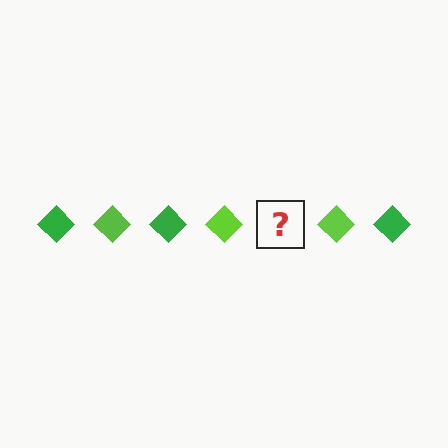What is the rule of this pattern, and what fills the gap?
The rule is that the pattern cycles through green, lime diamonds. The gap should be filled with a green diamond.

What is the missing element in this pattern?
The missing element is a green diamond.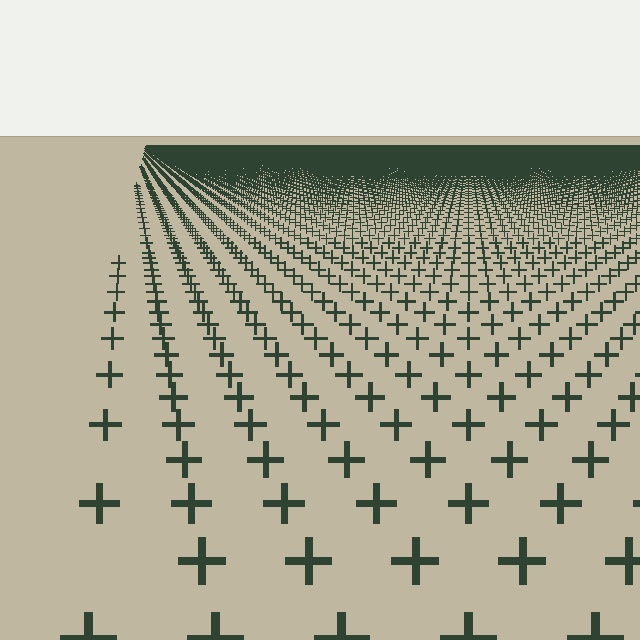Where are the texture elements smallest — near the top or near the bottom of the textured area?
Near the top.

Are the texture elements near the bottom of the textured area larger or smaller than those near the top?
Larger. Near the bottom, elements are closer to the viewer and appear at a bigger on-screen size.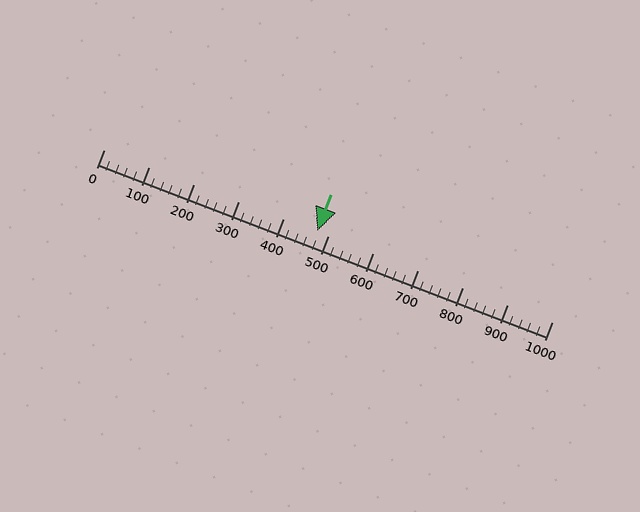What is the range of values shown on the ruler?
The ruler shows values from 0 to 1000.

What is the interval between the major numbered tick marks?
The major tick marks are spaced 100 units apart.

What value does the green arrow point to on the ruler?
The green arrow points to approximately 477.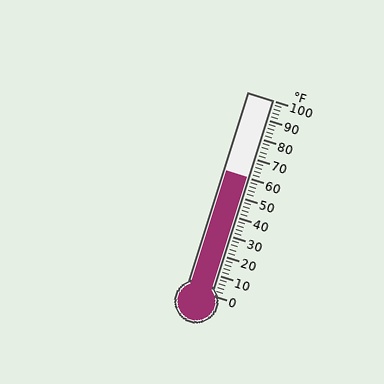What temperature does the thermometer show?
The thermometer shows approximately 60°F.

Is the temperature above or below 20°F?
The temperature is above 20°F.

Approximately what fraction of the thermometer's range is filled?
The thermometer is filled to approximately 60% of its range.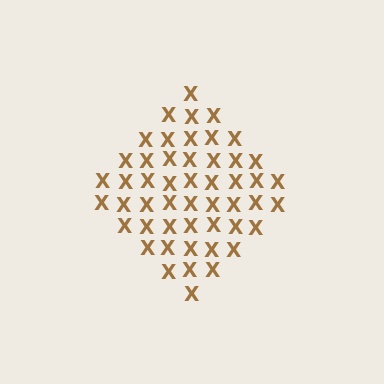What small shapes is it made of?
It is made of small letter X's.